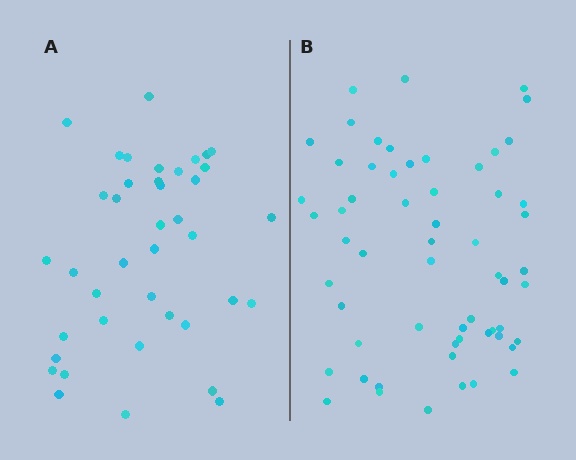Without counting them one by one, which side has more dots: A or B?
Region B (the right region) has more dots.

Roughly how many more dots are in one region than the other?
Region B has approximately 20 more dots than region A.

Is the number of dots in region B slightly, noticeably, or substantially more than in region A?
Region B has substantially more. The ratio is roughly 1.5 to 1.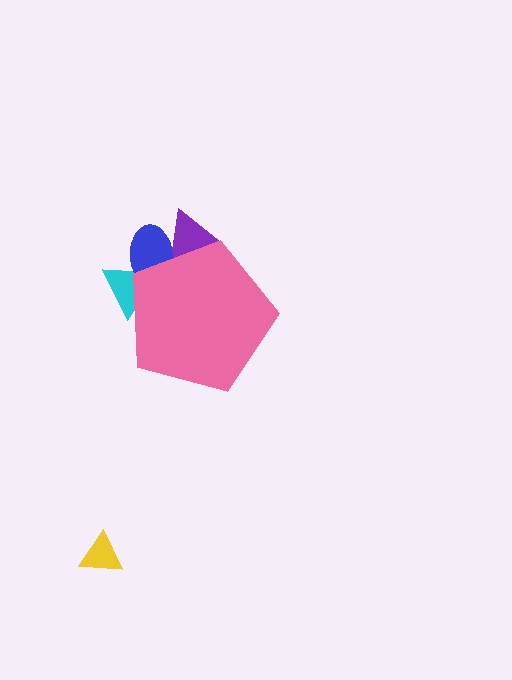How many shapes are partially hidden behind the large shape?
3 shapes are partially hidden.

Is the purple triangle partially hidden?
Yes, the purple triangle is partially hidden behind the pink pentagon.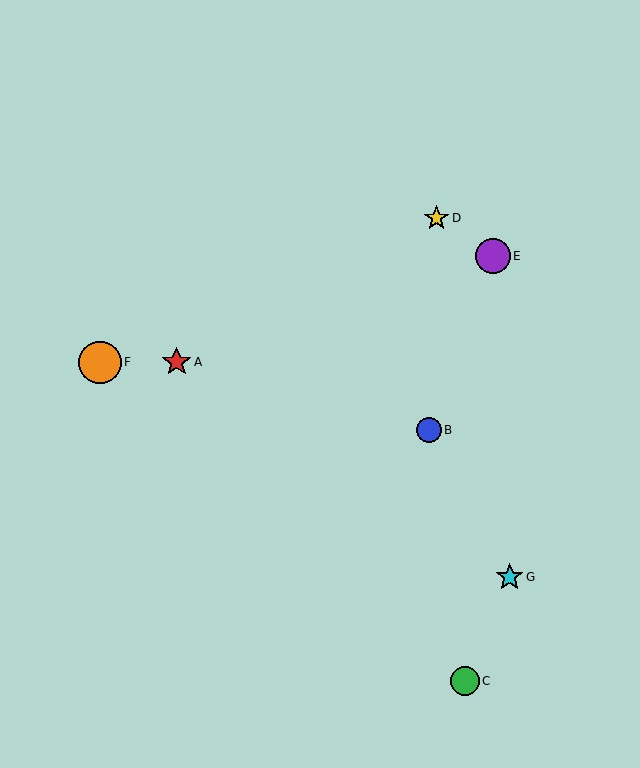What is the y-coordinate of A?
Object A is at y≈362.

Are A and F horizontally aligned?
Yes, both are at y≈362.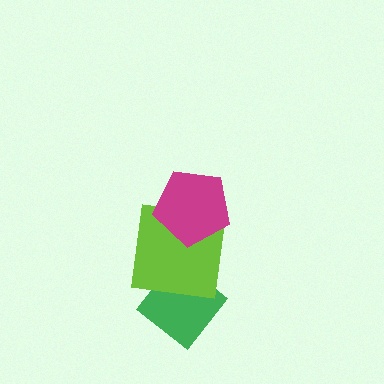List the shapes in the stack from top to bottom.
From top to bottom: the magenta pentagon, the lime square, the green diamond.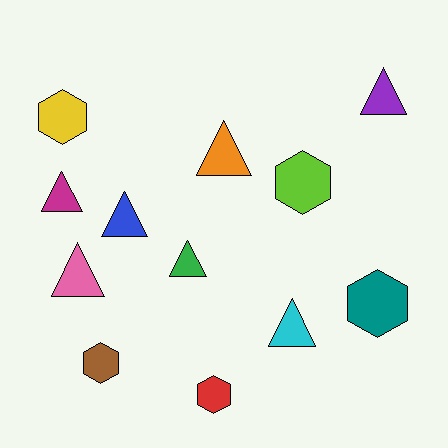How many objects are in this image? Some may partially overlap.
There are 12 objects.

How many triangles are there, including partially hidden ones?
There are 7 triangles.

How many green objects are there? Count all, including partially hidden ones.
There is 1 green object.